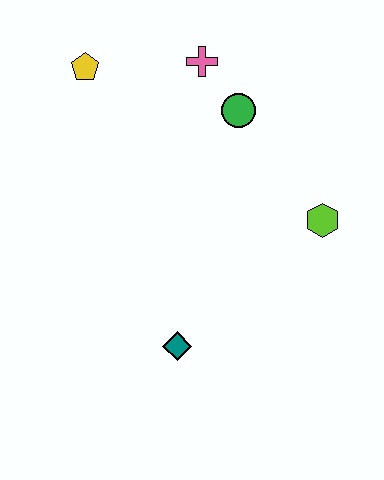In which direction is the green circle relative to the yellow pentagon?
The green circle is to the right of the yellow pentagon.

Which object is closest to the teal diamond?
The lime hexagon is closest to the teal diamond.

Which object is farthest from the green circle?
The teal diamond is farthest from the green circle.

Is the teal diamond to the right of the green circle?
No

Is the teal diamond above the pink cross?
No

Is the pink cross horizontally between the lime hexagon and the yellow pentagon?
Yes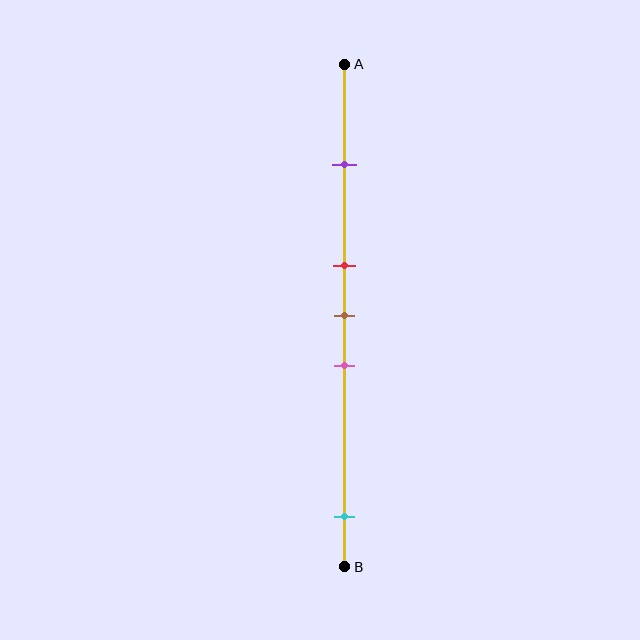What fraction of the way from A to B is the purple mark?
The purple mark is approximately 20% (0.2) of the way from A to B.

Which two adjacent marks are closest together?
The red and brown marks are the closest adjacent pair.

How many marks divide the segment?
There are 5 marks dividing the segment.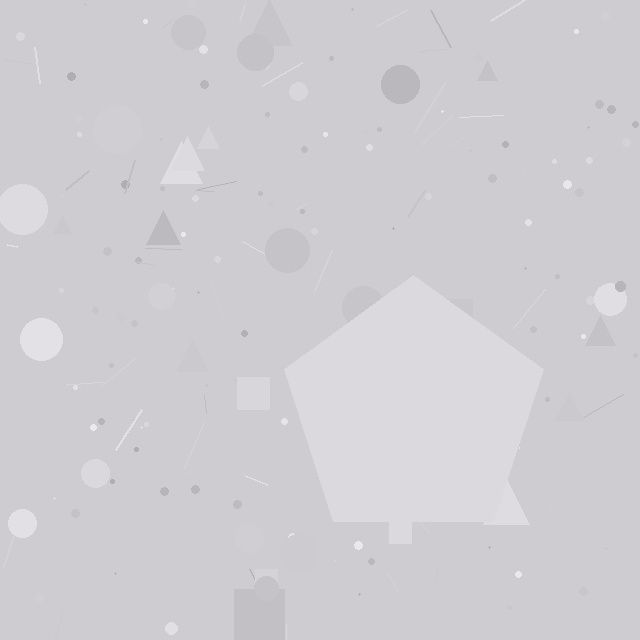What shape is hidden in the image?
A pentagon is hidden in the image.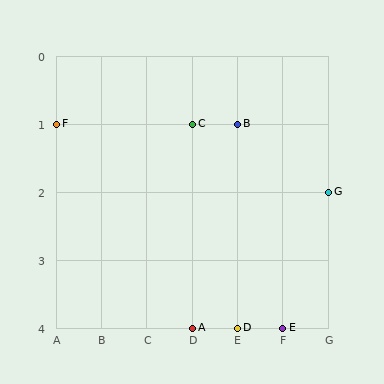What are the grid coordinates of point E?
Point E is at grid coordinates (F, 4).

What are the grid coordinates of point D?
Point D is at grid coordinates (E, 4).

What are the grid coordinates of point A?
Point A is at grid coordinates (D, 4).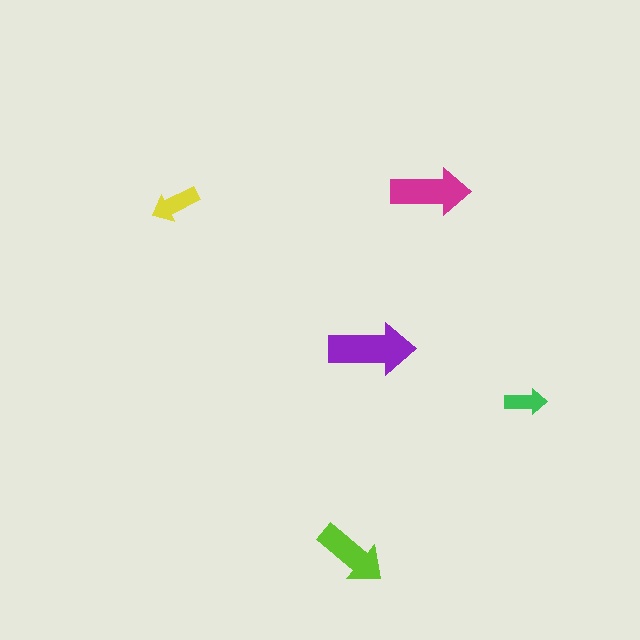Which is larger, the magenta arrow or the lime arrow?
The magenta one.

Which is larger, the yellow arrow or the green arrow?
The yellow one.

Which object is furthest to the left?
The yellow arrow is leftmost.